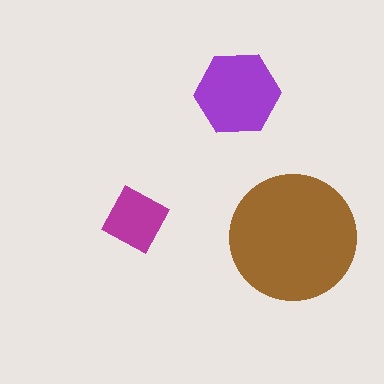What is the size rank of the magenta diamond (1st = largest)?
3rd.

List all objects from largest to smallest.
The brown circle, the purple hexagon, the magenta diamond.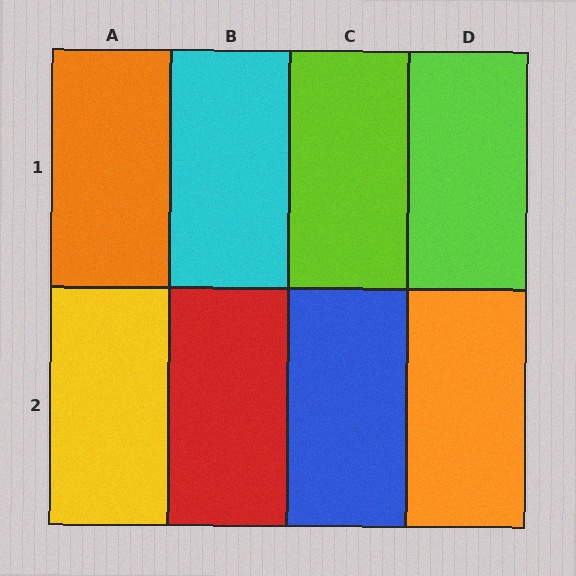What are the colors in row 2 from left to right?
Yellow, red, blue, orange.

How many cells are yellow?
1 cell is yellow.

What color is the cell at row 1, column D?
Lime.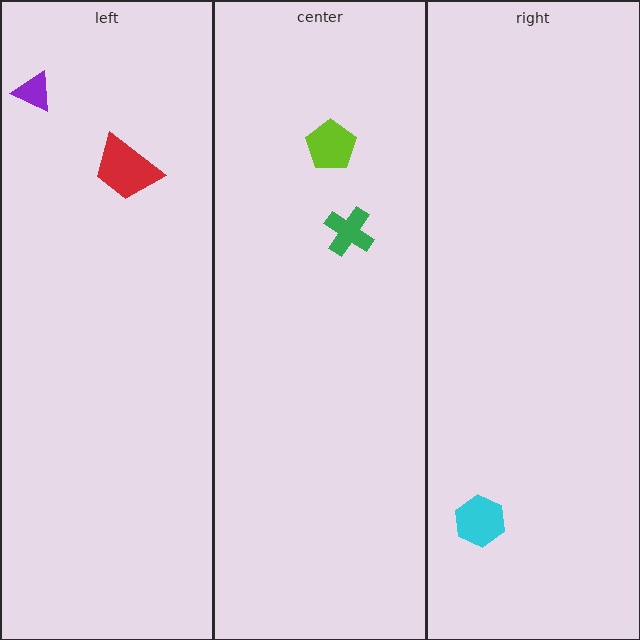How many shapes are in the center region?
2.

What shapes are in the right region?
The cyan hexagon.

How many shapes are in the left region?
2.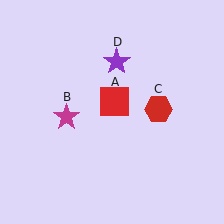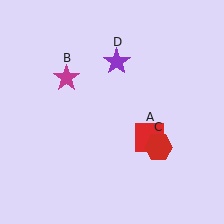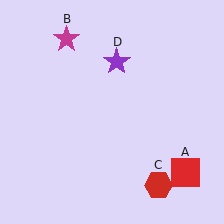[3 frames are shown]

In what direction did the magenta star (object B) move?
The magenta star (object B) moved up.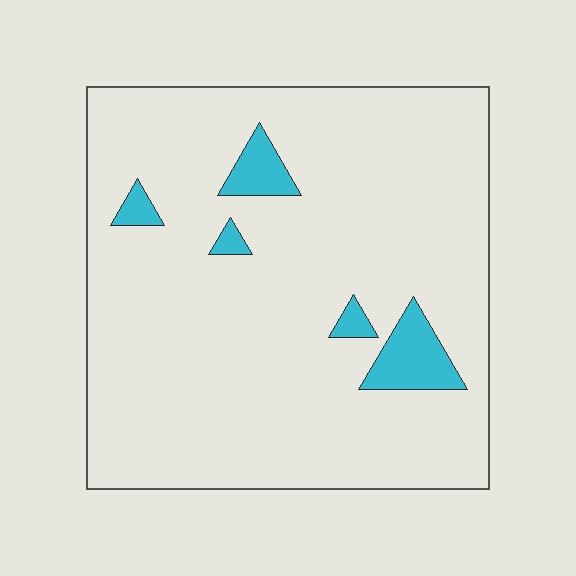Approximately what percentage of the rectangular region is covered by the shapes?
Approximately 5%.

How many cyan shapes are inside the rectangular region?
5.